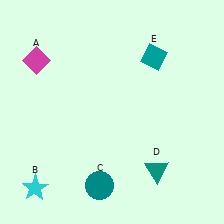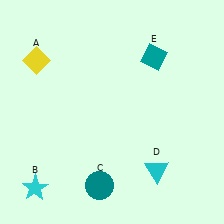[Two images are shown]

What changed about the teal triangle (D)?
In Image 1, D is teal. In Image 2, it changed to cyan.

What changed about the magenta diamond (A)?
In Image 1, A is magenta. In Image 2, it changed to yellow.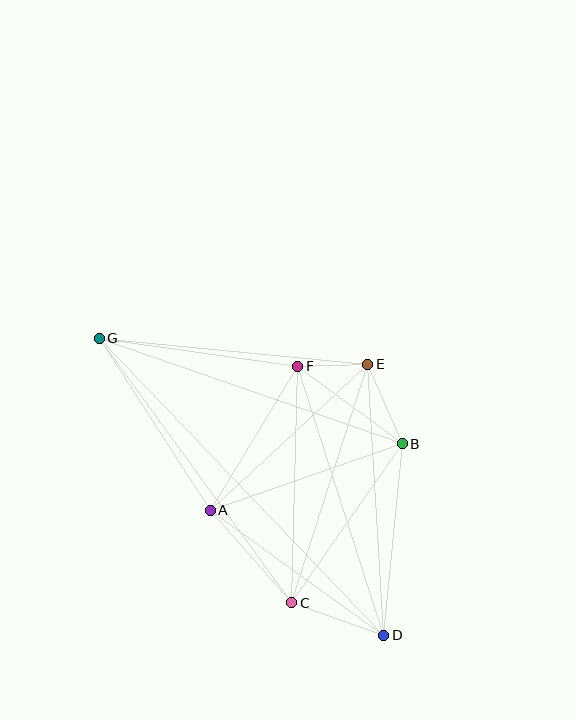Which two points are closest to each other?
Points E and F are closest to each other.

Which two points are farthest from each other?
Points D and G are farthest from each other.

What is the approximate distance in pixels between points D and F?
The distance between D and F is approximately 282 pixels.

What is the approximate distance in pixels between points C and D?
The distance between C and D is approximately 98 pixels.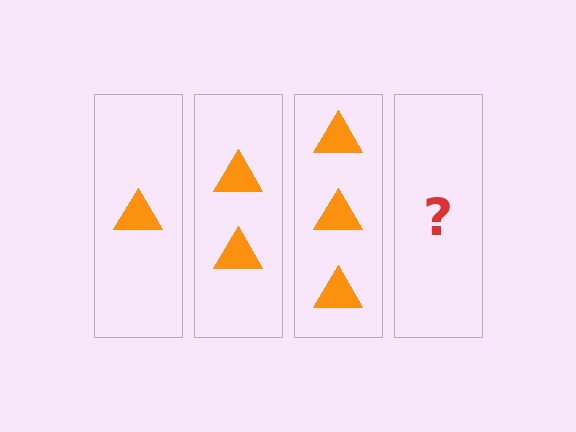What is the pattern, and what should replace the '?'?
The pattern is that each step adds one more triangle. The '?' should be 4 triangles.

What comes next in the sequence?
The next element should be 4 triangles.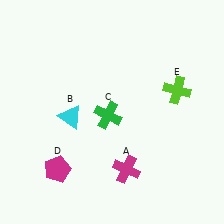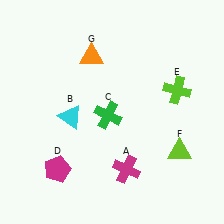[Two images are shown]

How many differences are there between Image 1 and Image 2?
There are 2 differences between the two images.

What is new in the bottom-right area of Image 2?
A lime triangle (F) was added in the bottom-right area of Image 2.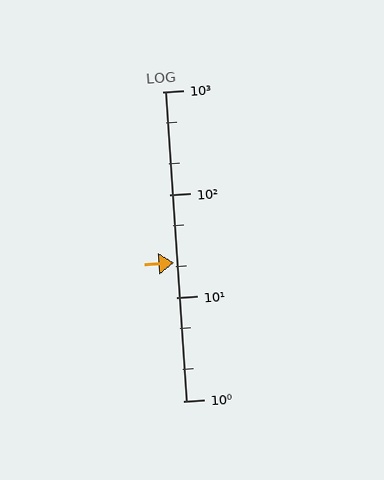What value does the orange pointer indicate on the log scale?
The pointer indicates approximately 22.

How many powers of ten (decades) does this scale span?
The scale spans 3 decades, from 1 to 1000.